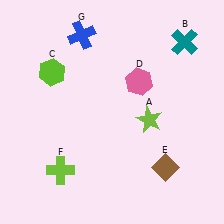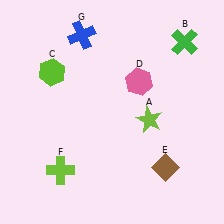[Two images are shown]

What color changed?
The cross (B) changed from teal in Image 1 to green in Image 2.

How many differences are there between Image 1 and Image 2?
There is 1 difference between the two images.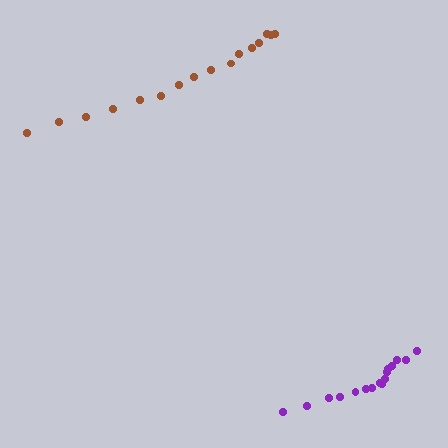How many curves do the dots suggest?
There are 2 distinct paths.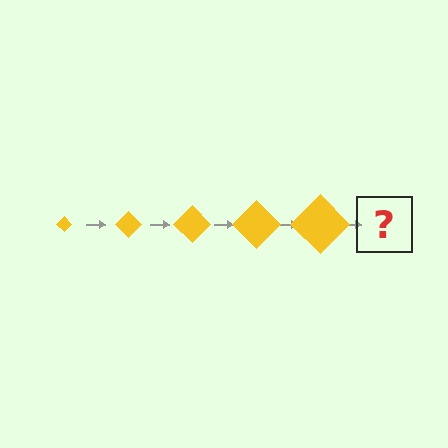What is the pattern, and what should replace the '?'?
The pattern is that the diamond gets progressively larger each step. The '?' should be a yellow diamond, larger than the previous one.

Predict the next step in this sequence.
The next step is a yellow diamond, larger than the previous one.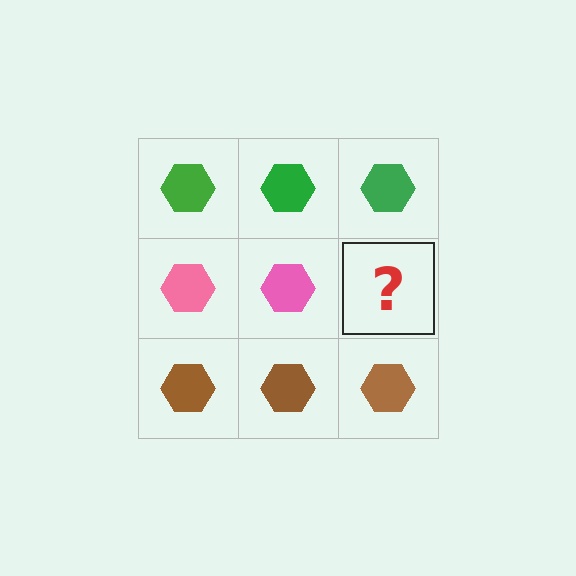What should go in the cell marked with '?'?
The missing cell should contain a pink hexagon.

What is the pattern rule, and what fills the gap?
The rule is that each row has a consistent color. The gap should be filled with a pink hexagon.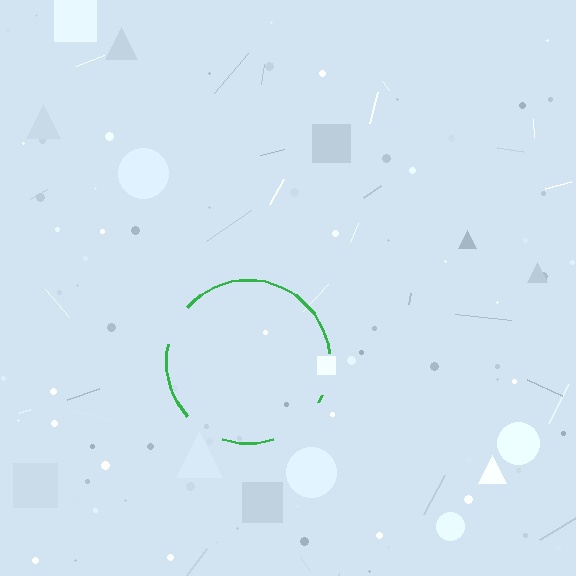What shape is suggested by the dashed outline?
The dashed outline suggests a circle.